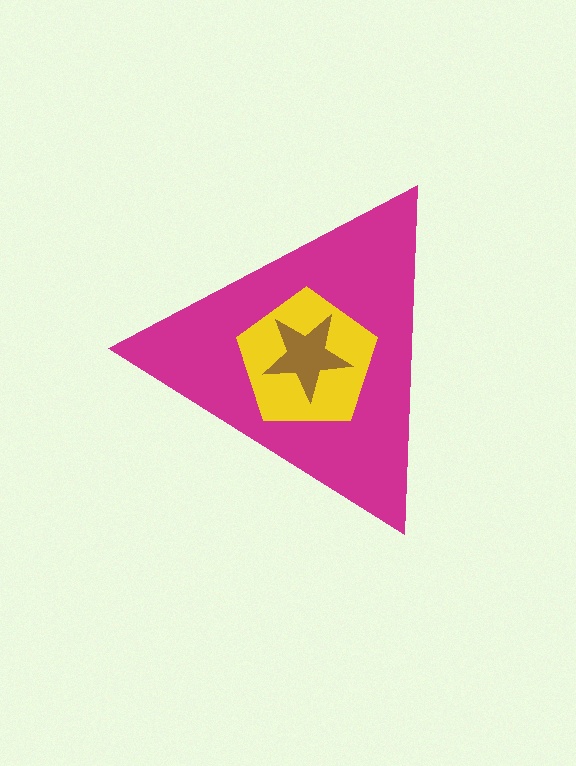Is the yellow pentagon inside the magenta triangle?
Yes.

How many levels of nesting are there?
3.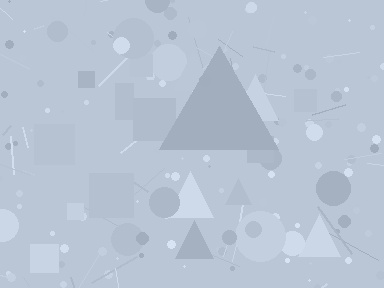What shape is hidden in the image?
A triangle is hidden in the image.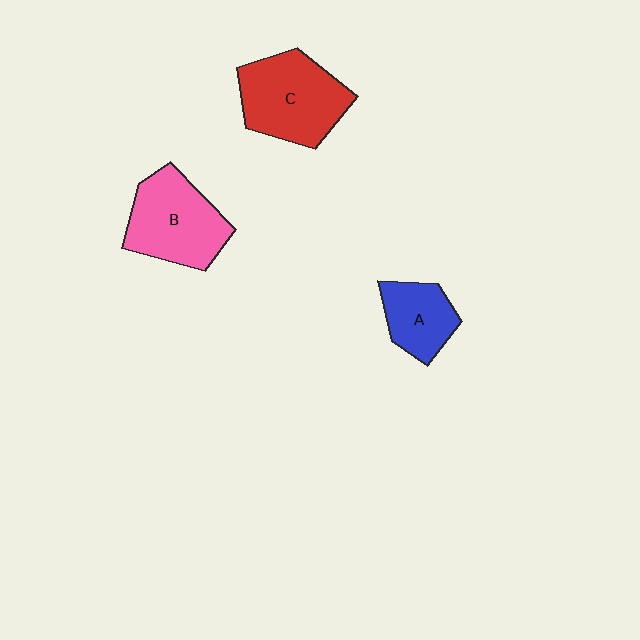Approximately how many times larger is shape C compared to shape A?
Approximately 1.7 times.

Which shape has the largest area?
Shape C (red).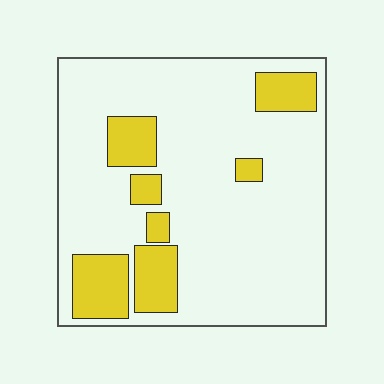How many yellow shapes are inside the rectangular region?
7.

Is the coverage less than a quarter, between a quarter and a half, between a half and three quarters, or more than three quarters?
Less than a quarter.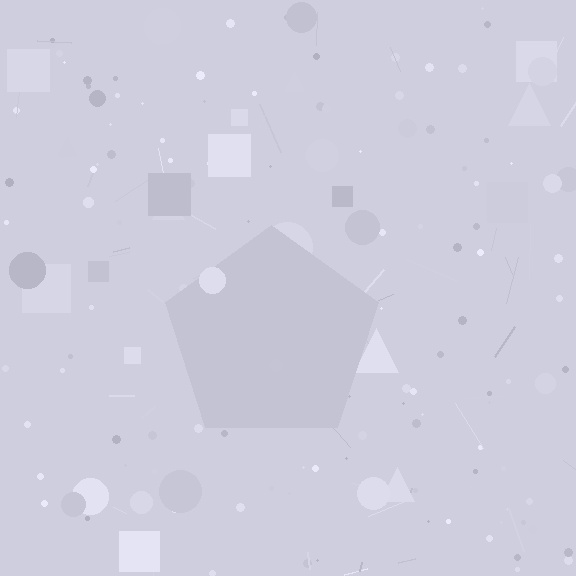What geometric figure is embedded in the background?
A pentagon is embedded in the background.